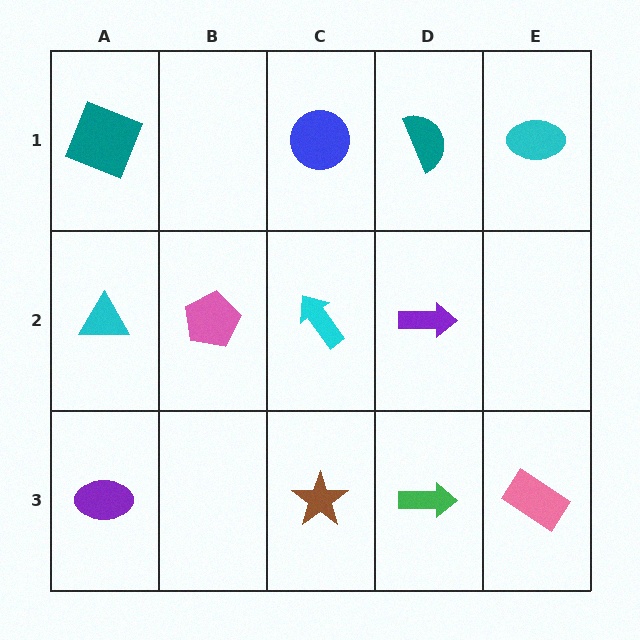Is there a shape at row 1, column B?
No, that cell is empty.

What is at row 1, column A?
A teal square.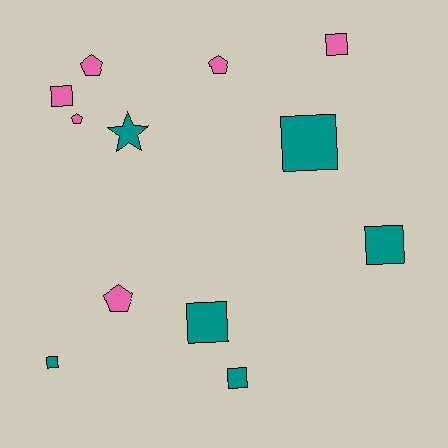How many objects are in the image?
There are 12 objects.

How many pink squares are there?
There are 2 pink squares.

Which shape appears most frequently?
Square, with 7 objects.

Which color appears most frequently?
Teal, with 6 objects.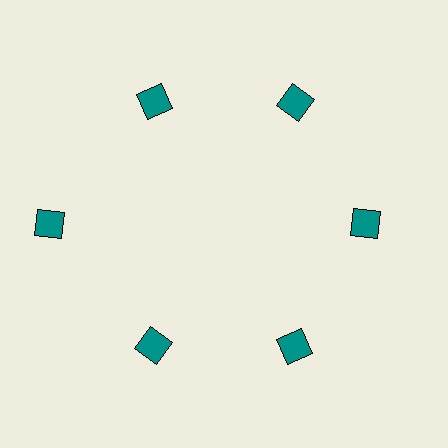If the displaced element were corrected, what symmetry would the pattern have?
It would have 6-fold rotational symmetry — the pattern would map onto itself every 60 degrees.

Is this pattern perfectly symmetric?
No. The 6 teal diamonds are arranged in a ring, but one element near the 9 o'clock position is pushed outward from the center, breaking the 6-fold rotational symmetry.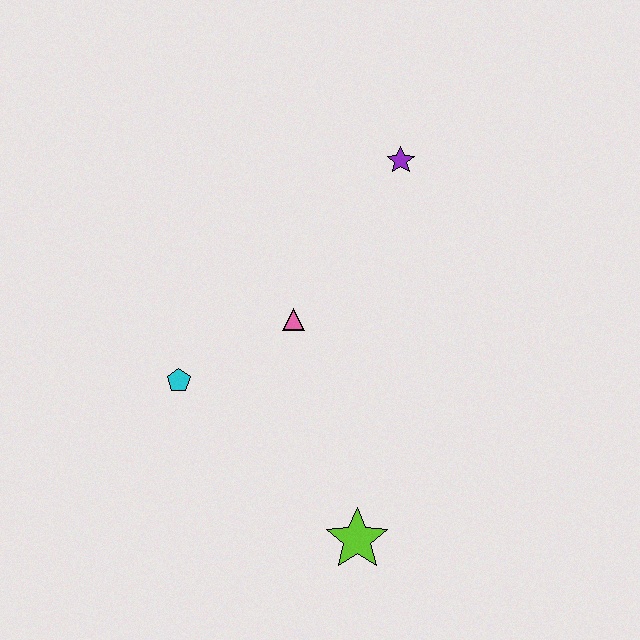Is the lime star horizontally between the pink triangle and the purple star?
Yes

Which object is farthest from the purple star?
The lime star is farthest from the purple star.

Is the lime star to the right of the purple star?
No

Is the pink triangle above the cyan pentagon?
Yes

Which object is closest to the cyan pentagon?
The pink triangle is closest to the cyan pentagon.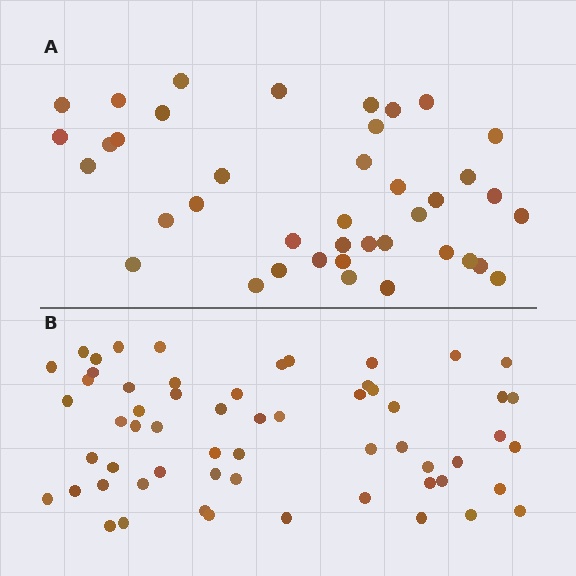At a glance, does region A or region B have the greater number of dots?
Region B (the bottom region) has more dots.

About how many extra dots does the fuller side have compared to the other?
Region B has approximately 20 more dots than region A.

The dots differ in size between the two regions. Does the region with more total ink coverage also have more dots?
No. Region A has more total ink coverage because its dots are larger, but region B actually contains more individual dots. Total area can be misleading — the number of items is what matters here.